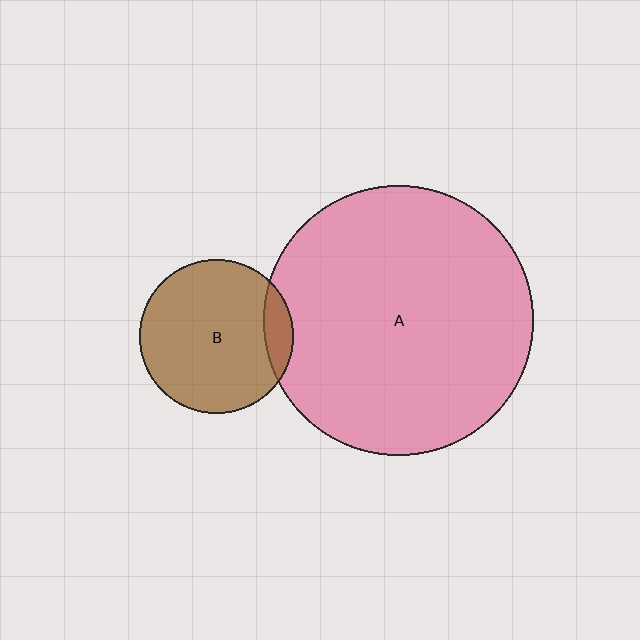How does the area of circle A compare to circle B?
Approximately 3.1 times.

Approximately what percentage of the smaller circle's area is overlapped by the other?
Approximately 10%.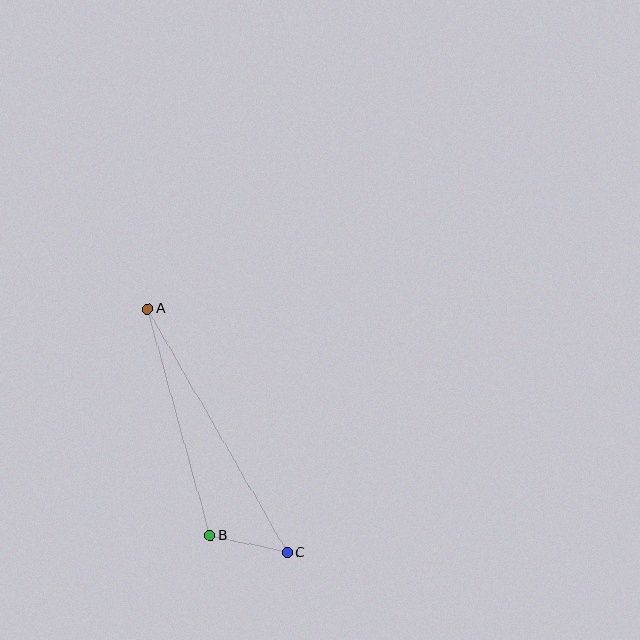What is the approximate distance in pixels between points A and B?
The distance between A and B is approximately 235 pixels.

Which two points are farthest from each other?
Points A and C are farthest from each other.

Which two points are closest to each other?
Points B and C are closest to each other.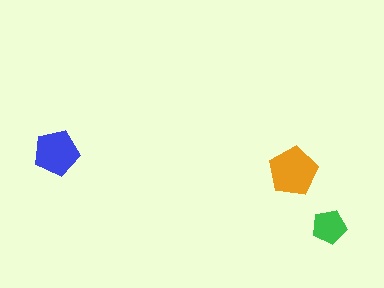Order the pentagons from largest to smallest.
the orange one, the blue one, the green one.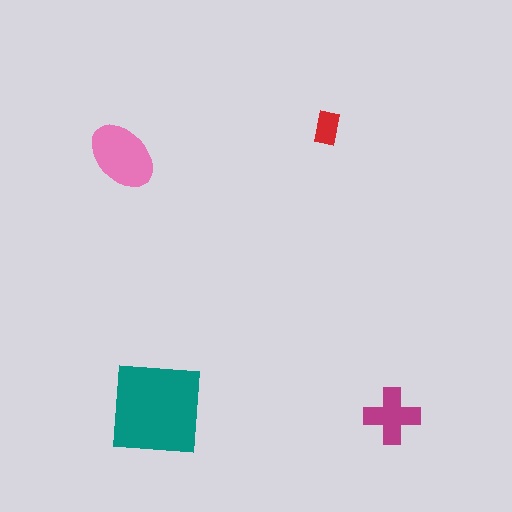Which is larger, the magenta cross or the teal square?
The teal square.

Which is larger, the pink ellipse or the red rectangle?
The pink ellipse.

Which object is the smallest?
The red rectangle.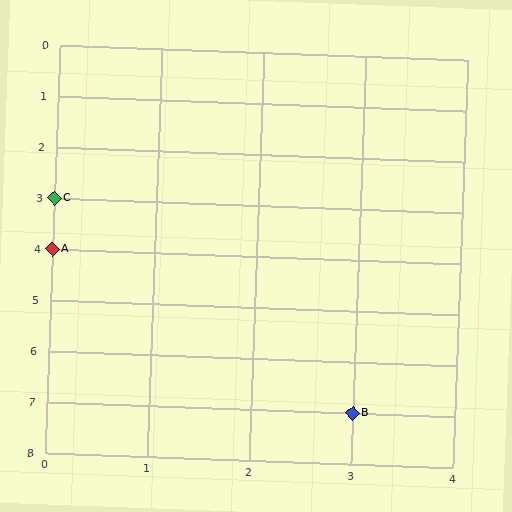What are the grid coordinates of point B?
Point B is at grid coordinates (3, 7).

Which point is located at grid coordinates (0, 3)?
Point C is at (0, 3).